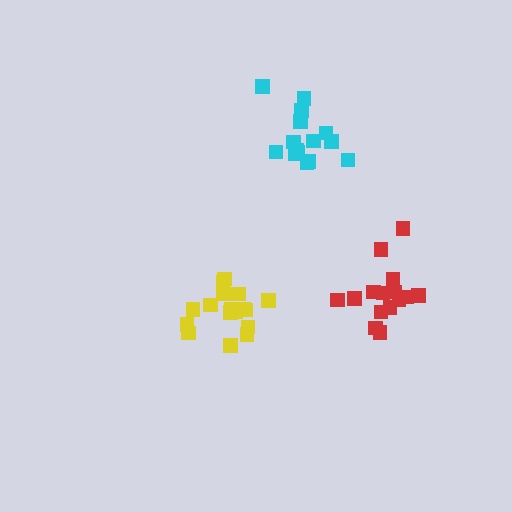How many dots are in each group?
Group 1: 15 dots, Group 2: 17 dots, Group 3: 15 dots (47 total).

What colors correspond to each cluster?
The clusters are colored: cyan, yellow, red.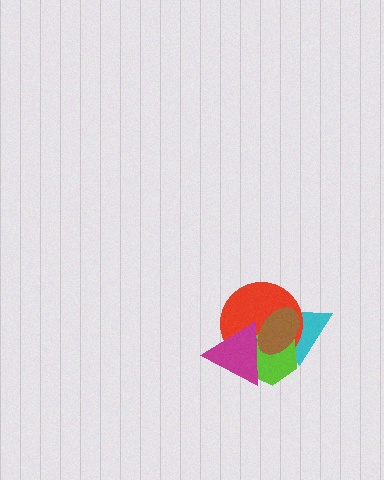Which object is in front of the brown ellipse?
The magenta triangle is in front of the brown ellipse.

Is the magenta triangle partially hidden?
No, no other shape covers it.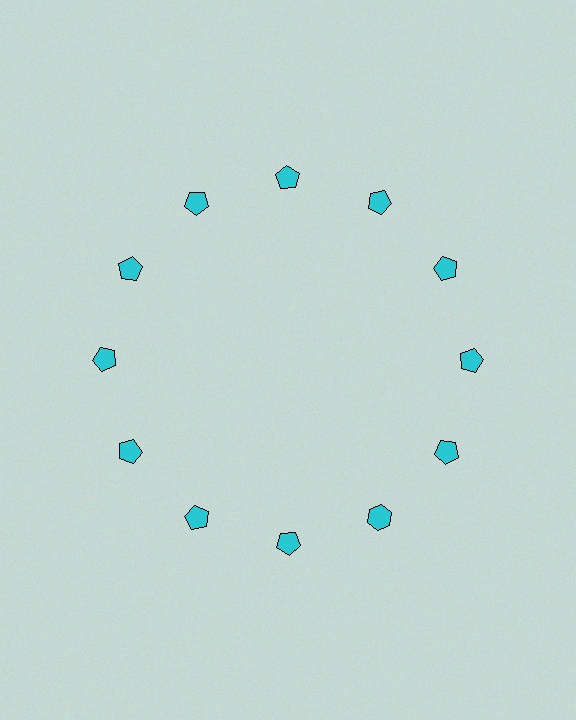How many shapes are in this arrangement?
There are 12 shapes arranged in a ring pattern.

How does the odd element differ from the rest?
It has a different shape: hexagon instead of pentagon.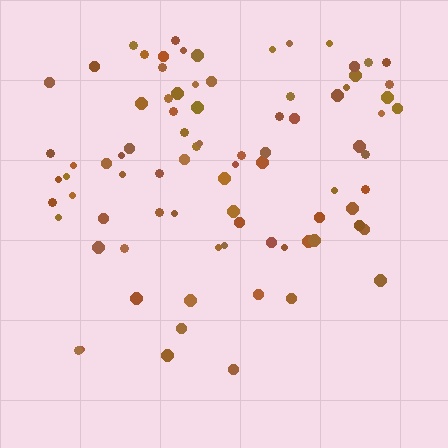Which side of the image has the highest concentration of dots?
The top.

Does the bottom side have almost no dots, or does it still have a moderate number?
Still a moderate number, just noticeably fewer than the top.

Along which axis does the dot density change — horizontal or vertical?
Vertical.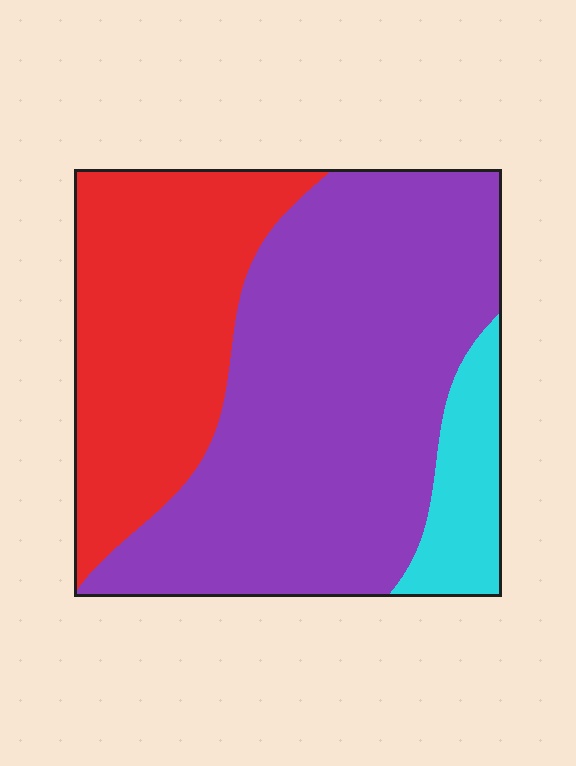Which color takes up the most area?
Purple, at roughly 60%.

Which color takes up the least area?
Cyan, at roughly 10%.